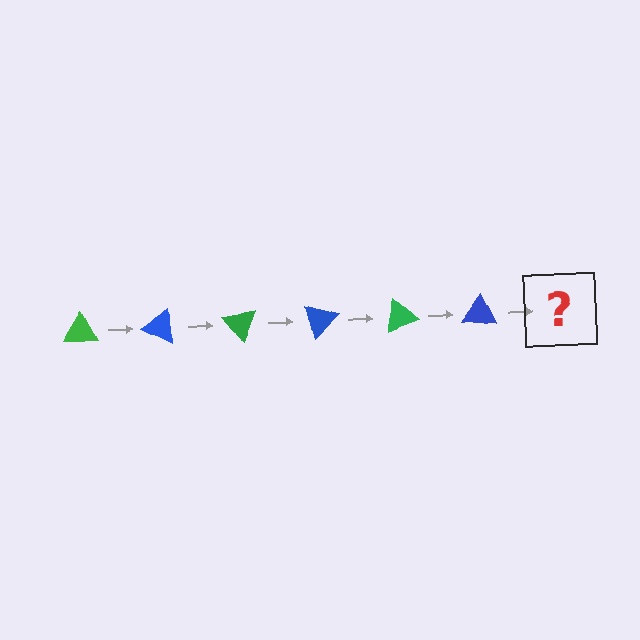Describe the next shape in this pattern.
It should be a green triangle, rotated 150 degrees from the start.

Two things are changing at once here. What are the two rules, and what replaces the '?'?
The two rules are that it rotates 25 degrees each step and the color cycles through green and blue. The '?' should be a green triangle, rotated 150 degrees from the start.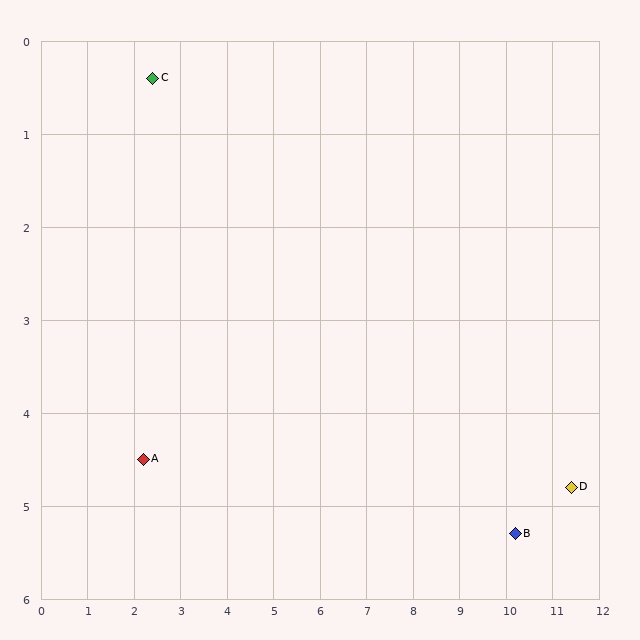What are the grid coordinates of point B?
Point B is at approximately (10.2, 5.3).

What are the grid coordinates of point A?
Point A is at approximately (2.2, 4.5).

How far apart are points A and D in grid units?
Points A and D are about 9.2 grid units apart.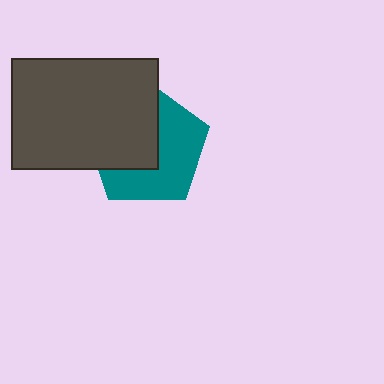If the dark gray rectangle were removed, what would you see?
You would see the complete teal pentagon.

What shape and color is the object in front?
The object in front is a dark gray rectangle.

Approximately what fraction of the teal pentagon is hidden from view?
Roughly 47% of the teal pentagon is hidden behind the dark gray rectangle.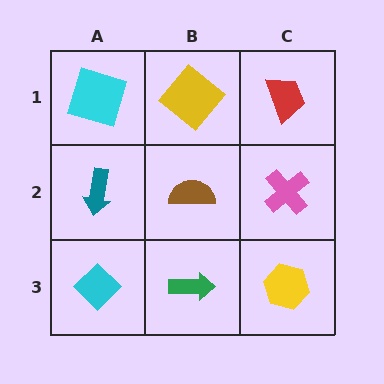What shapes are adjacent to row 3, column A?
A teal arrow (row 2, column A), a green arrow (row 3, column B).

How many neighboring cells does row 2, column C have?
3.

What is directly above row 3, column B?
A brown semicircle.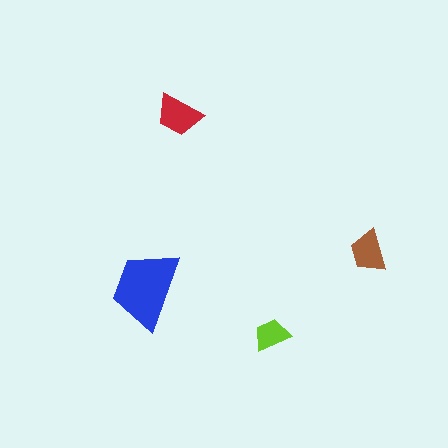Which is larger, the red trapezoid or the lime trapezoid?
The red one.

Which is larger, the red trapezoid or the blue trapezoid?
The blue one.